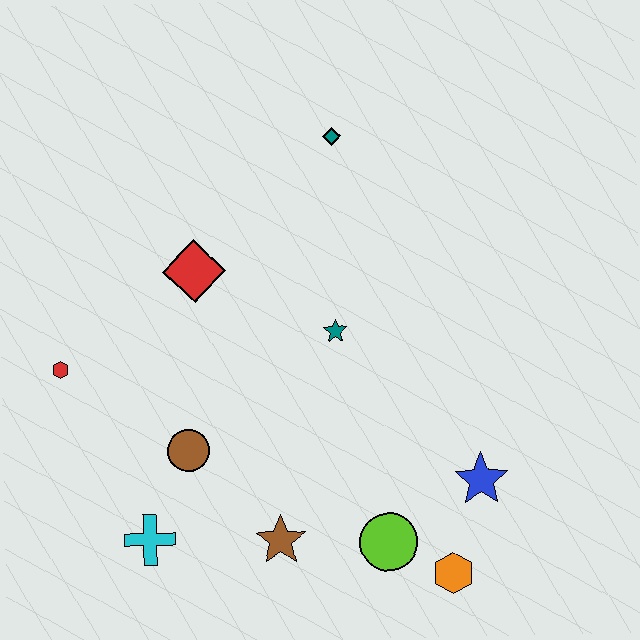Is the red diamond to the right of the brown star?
No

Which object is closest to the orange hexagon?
The lime circle is closest to the orange hexagon.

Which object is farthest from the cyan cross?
The teal diamond is farthest from the cyan cross.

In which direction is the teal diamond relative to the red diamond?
The teal diamond is to the right of the red diamond.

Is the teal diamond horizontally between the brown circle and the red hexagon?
No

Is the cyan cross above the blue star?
No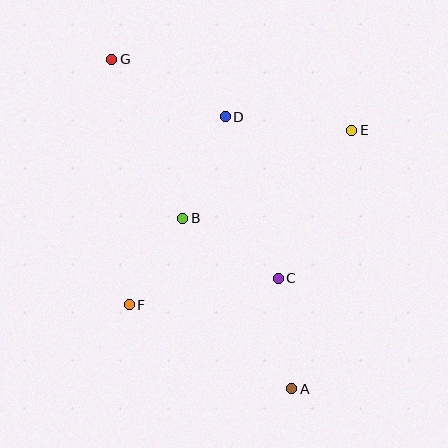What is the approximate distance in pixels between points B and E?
The distance between B and E is approximately 190 pixels.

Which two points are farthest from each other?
Points A and G are farthest from each other.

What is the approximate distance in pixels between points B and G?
The distance between B and G is approximately 174 pixels.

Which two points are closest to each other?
Points B and F are closest to each other.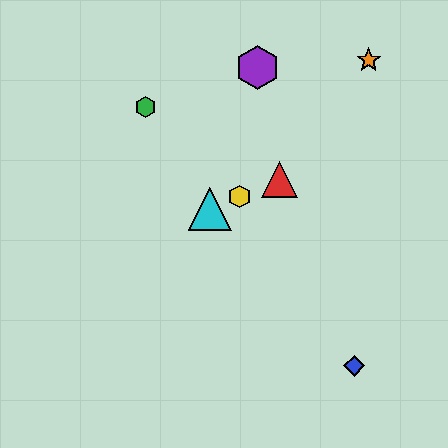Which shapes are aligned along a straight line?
The red triangle, the yellow hexagon, the cyan triangle are aligned along a straight line.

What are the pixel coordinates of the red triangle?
The red triangle is at (279, 179).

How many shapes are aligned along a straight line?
3 shapes (the red triangle, the yellow hexagon, the cyan triangle) are aligned along a straight line.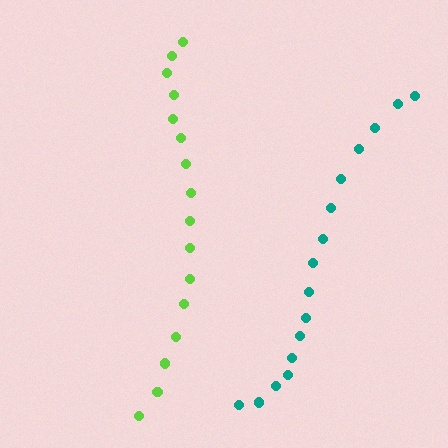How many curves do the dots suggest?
There are 2 distinct paths.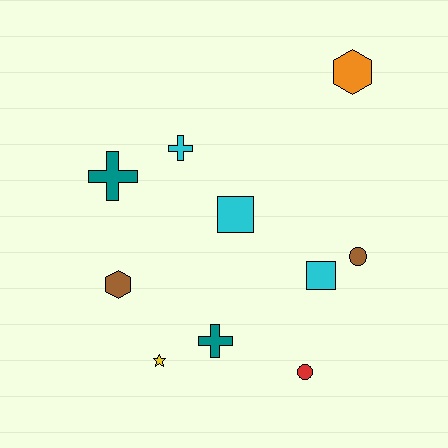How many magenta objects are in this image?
There are no magenta objects.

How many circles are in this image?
There are 2 circles.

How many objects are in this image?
There are 10 objects.